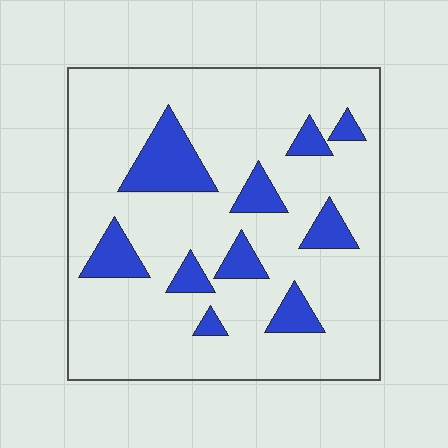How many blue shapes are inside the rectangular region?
10.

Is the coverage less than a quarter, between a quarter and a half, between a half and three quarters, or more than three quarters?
Less than a quarter.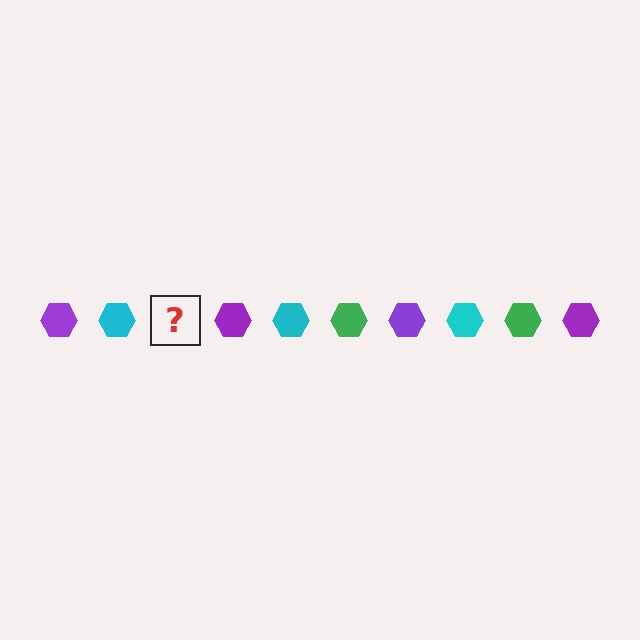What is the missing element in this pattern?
The missing element is a green hexagon.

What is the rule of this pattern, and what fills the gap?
The rule is that the pattern cycles through purple, cyan, green hexagons. The gap should be filled with a green hexagon.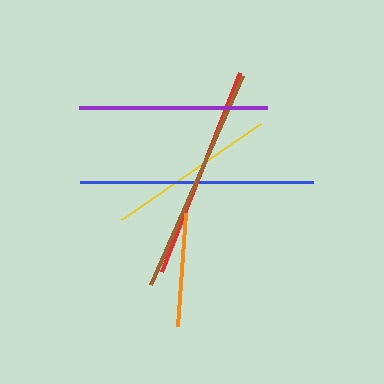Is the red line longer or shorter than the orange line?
The red line is longer than the orange line.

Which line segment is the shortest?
The orange line is the shortest at approximately 113 pixels.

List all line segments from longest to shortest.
From longest to shortest: blue, brown, red, purple, yellow, orange.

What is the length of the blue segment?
The blue segment is approximately 233 pixels long.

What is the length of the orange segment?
The orange segment is approximately 113 pixels long.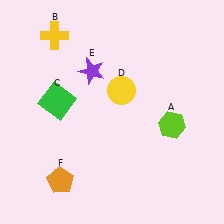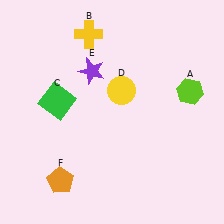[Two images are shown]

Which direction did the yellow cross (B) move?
The yellow cross (B) moved right.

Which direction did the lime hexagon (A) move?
The lime hexagon (A) moved up.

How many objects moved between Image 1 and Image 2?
2 objects moved between the two images.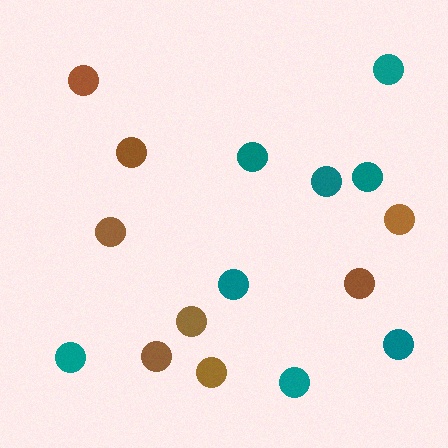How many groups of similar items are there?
There are 2 groups: one group of brown circles (8) and one group of teal circles (8).